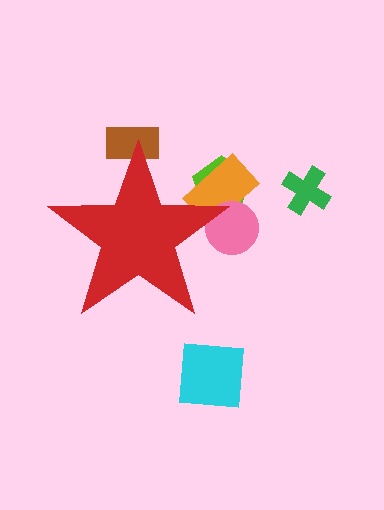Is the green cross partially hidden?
No, the green cross is fully visible.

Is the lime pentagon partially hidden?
Yes, the lime pentagon is partially hidden behind the red star.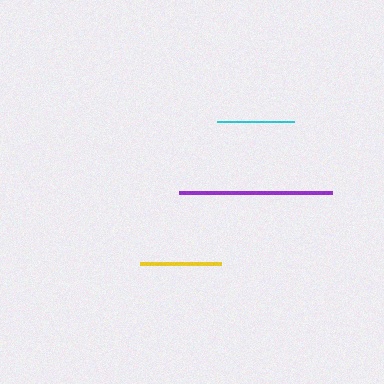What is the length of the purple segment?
The purple segment is approximately 153 pixels long.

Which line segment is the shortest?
The cyan line is the shortest at approximately 77 pixels.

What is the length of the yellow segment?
The yellow segment is approximately 80 pixels long.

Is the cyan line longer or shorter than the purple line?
The purple line is longer than the cyan line.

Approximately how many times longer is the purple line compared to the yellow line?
The purple line is approximately 1.9 times the length of the yellow line.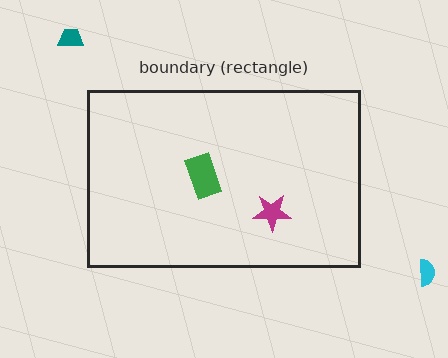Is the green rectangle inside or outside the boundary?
Inside.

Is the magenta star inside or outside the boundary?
Inside.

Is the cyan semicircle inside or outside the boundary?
Outside.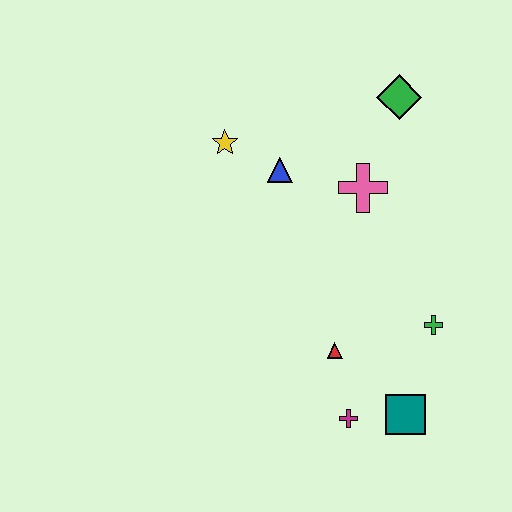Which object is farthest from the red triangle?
The green diamond is farthest from the red triangle.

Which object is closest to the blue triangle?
The yellow star is closest to the blue triangle.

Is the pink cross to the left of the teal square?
Yes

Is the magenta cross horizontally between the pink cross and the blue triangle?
Yes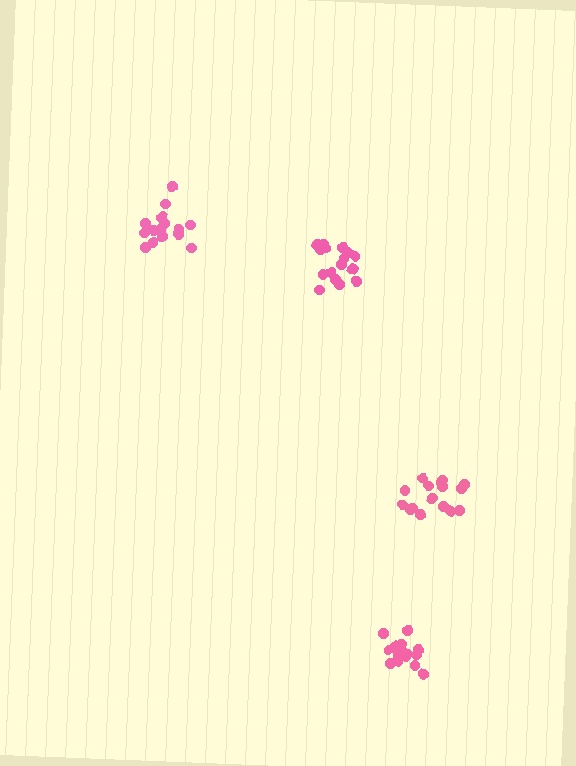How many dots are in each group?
Group 1: 18 dots, Group 2: 16 dots, Group 3: 16 dots, Group 4: 16 dots (66 total).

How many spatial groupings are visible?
There are 4 spatial groupings.